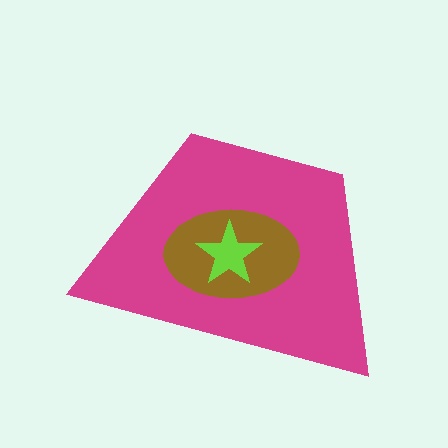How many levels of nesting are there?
3.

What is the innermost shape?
The lime star.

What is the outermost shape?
The magenta trapezoid.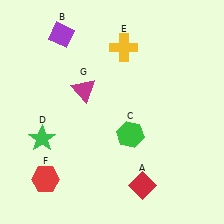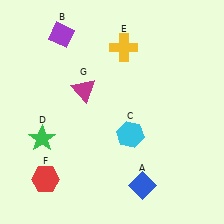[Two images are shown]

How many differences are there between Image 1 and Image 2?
There are 2 differences between the two images.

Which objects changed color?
A changed from red to blue. C changed from green to cyan.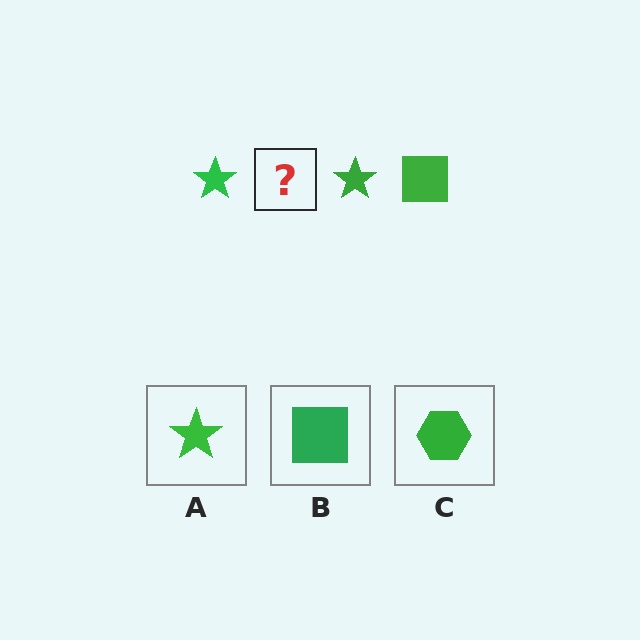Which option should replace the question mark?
Option B.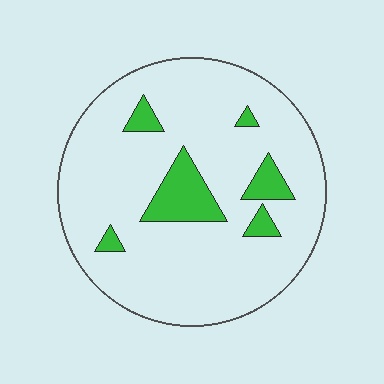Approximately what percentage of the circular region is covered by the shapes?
Approximately 10%.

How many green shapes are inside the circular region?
6.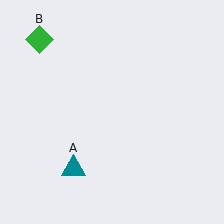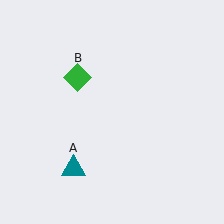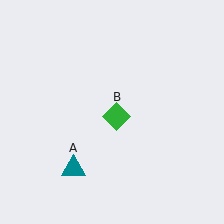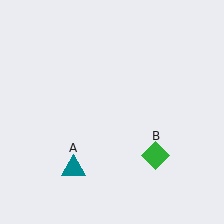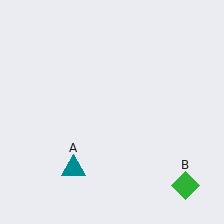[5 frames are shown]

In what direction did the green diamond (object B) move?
The green diamond (object B) moved down and to the right.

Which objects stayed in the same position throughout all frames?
Teal triangle (object A) remained stationary.